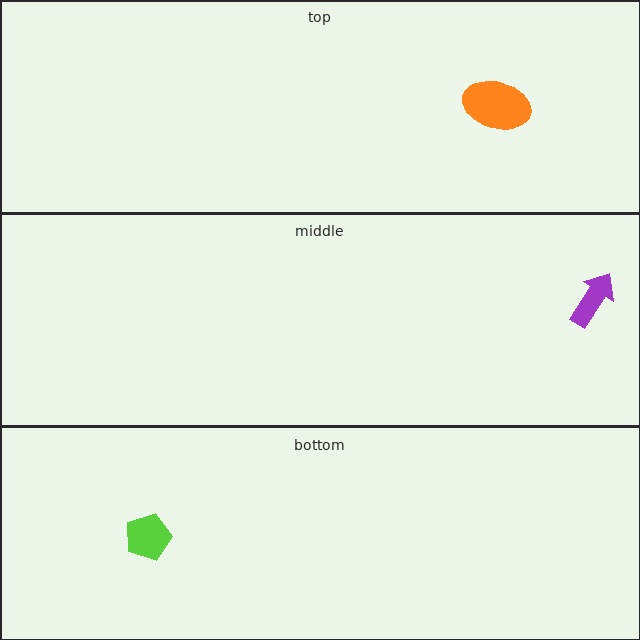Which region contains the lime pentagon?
The bottom region.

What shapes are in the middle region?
The purple arrow.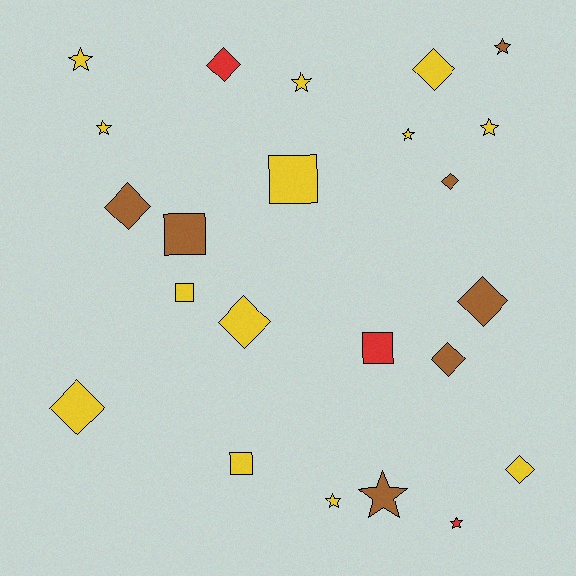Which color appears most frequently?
Yellow, with 13 objects.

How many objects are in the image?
There are 23 objects.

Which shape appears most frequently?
Star, with 9 objects.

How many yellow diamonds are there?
There are 4 yellow diamonds.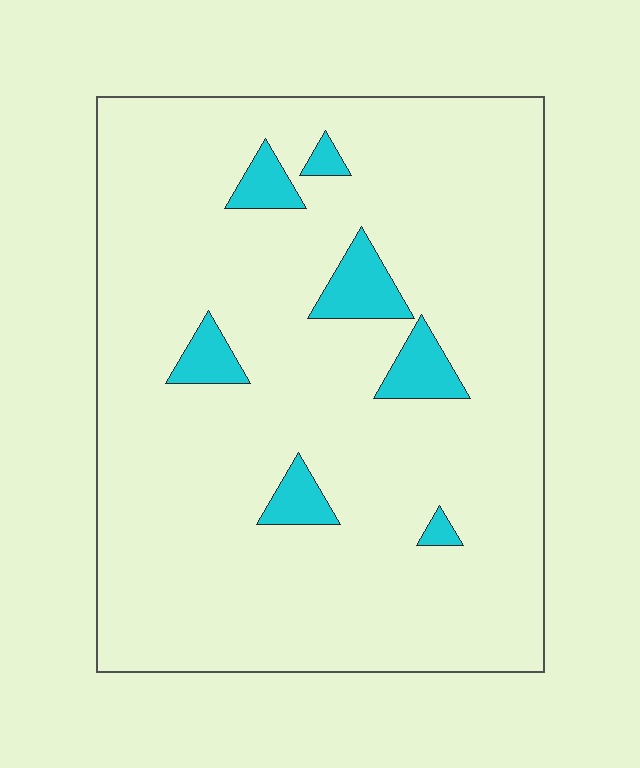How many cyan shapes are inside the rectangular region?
7.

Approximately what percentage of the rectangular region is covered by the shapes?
Approximately 10%.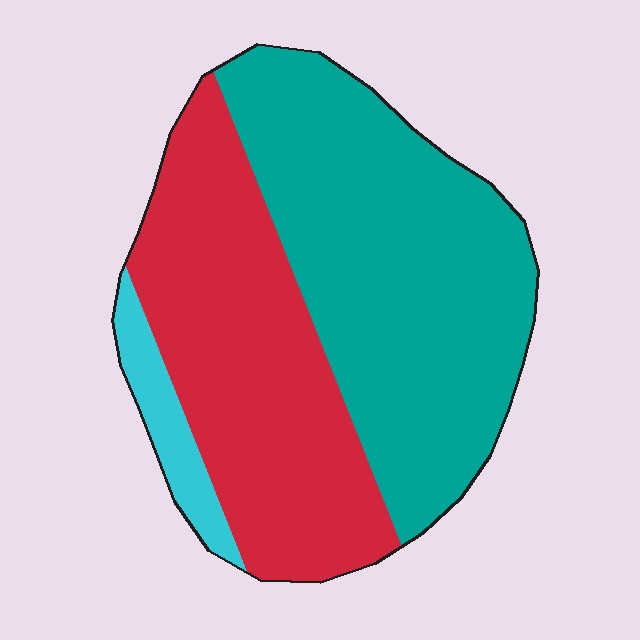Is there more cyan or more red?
Red.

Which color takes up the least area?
Cyan, at roughly 5%.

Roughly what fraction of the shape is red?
Red covers 41% of the shape.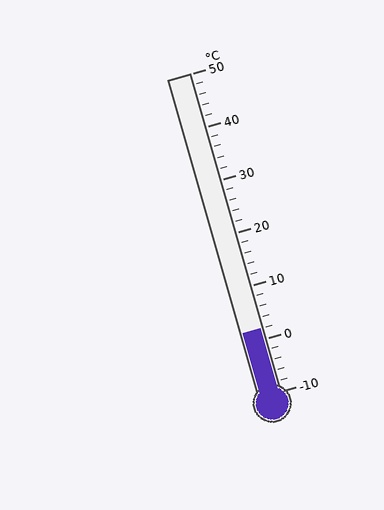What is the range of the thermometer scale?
The thermometer scale ranges from -10°C to 50°C.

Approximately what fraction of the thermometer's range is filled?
The thermometer is filled to approximately 20% of its range.